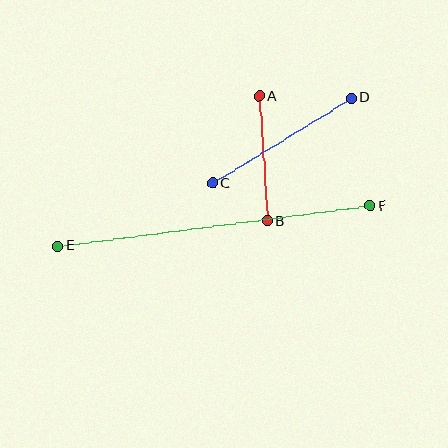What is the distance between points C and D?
The distance is approximately 163 pixels.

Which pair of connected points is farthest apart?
Points E and F are farthest apart.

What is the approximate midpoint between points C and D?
The midpoint is at approximately (282, 141) pixels.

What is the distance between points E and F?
The distance is approximately 315 pixels.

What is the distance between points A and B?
The distance is approximately 125 pixels.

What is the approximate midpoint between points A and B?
The midpoint is at approximately (263, 159) pixels.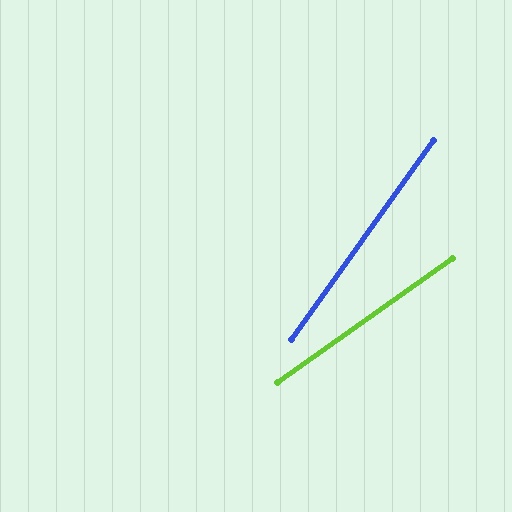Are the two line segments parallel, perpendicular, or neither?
Neither parallel nor perpendicular — they differ by about 19°.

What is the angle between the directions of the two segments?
Approximately 19 degrees.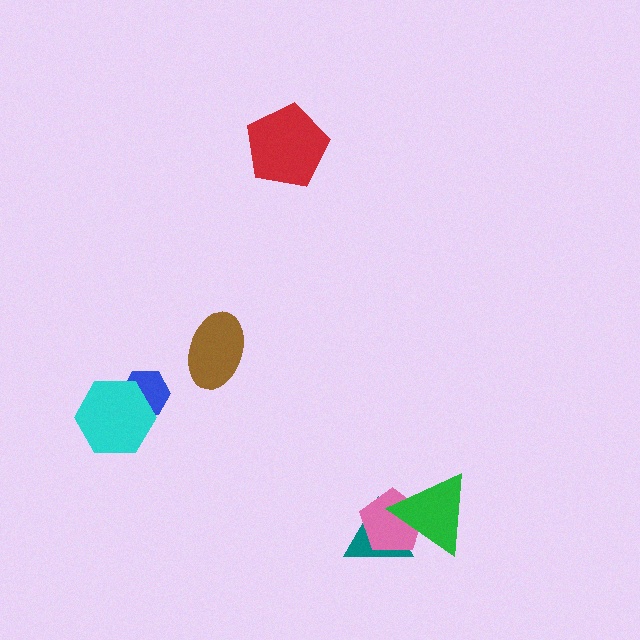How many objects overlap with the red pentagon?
0 objects overlap with the red pentagon.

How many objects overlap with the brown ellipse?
0 objects overlap with the brown ellipse.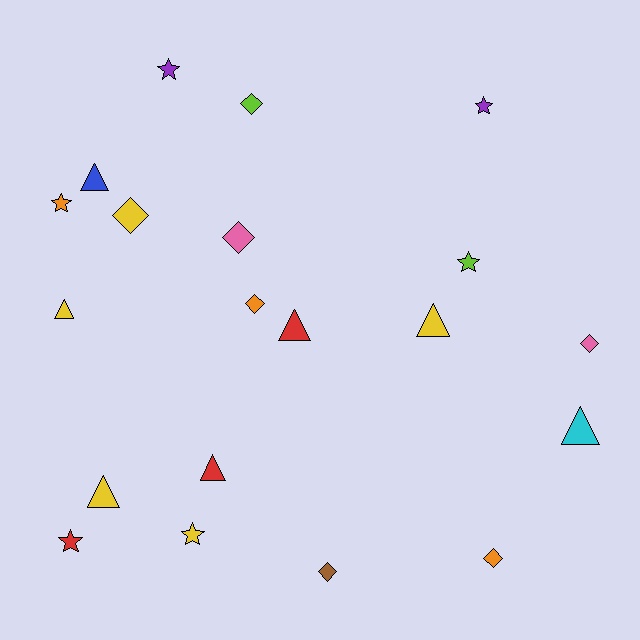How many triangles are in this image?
There are 7 triangles.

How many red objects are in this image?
There are 3 red objects.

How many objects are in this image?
There are 20 objects.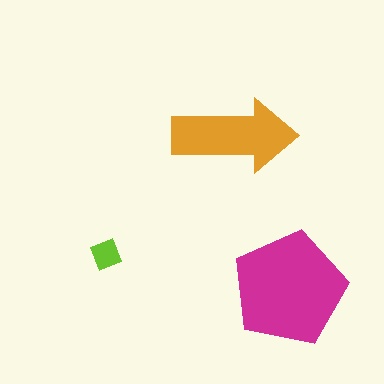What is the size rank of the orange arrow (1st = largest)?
2nd.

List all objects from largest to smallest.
The magenta pentagon, the orange arrow, the lime diamond.